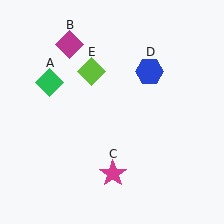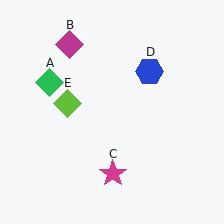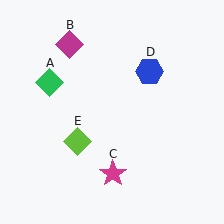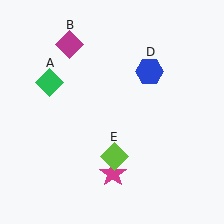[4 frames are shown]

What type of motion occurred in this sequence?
The lime diamond (object E) rotated counterclockwise around the center of the scene.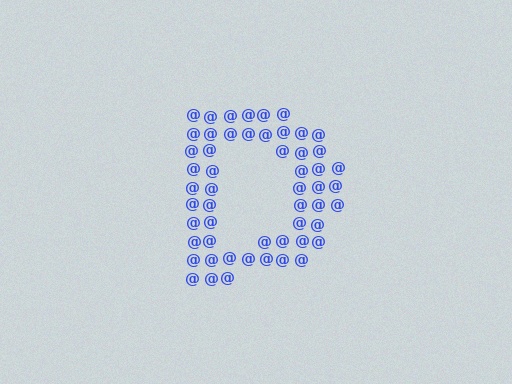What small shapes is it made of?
It is made of small at signs.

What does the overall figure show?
The overall figure shows the letter D.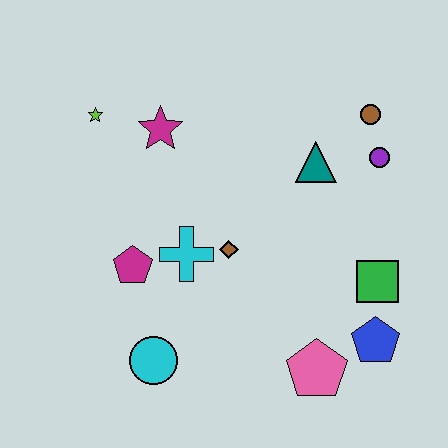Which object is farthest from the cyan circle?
The brown circle is farthest from the cyan circle.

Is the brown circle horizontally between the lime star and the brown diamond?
No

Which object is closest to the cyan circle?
The magenta pentagon is closest to the cyan circle.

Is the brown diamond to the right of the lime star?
Yes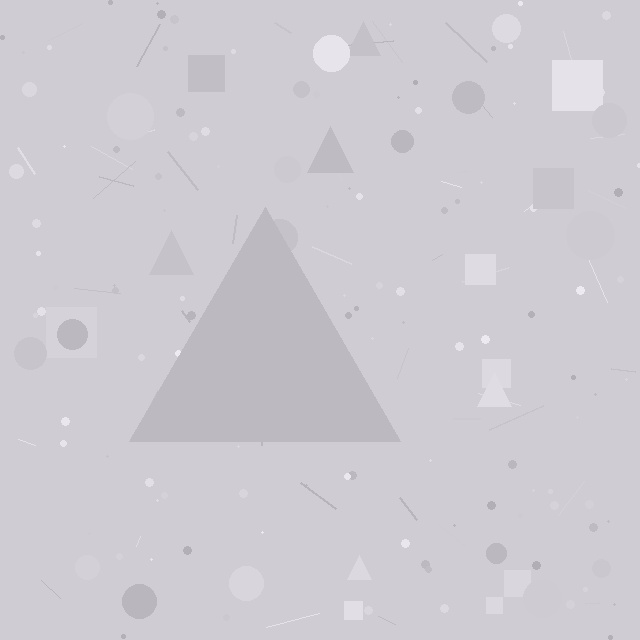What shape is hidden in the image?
A triangle is hidden in the image.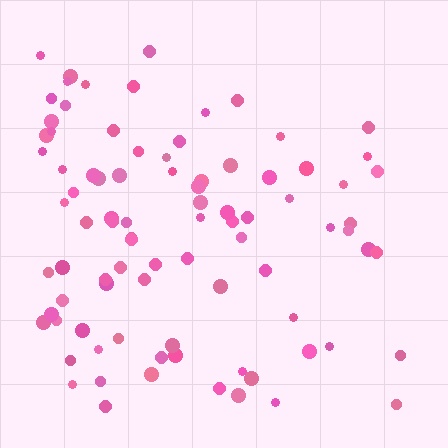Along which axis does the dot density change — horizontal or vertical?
Horizontal.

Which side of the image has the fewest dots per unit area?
The right.